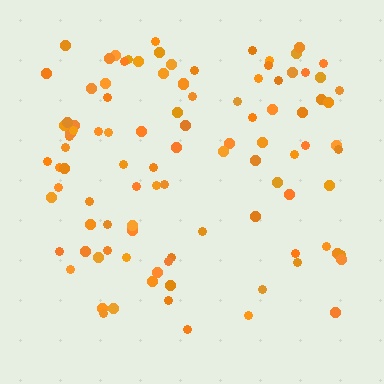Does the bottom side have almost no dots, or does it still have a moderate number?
Still a moderate number, just noticeably fewer than the top.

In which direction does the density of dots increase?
From bottom to top, with the top side densest.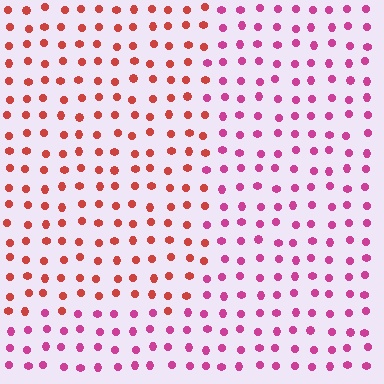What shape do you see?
I see a rectangle.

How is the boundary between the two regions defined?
The boundary is defined purely by a slight shift in hue (about 40 degrees). Spacing, size, and orientation are identical on both sides.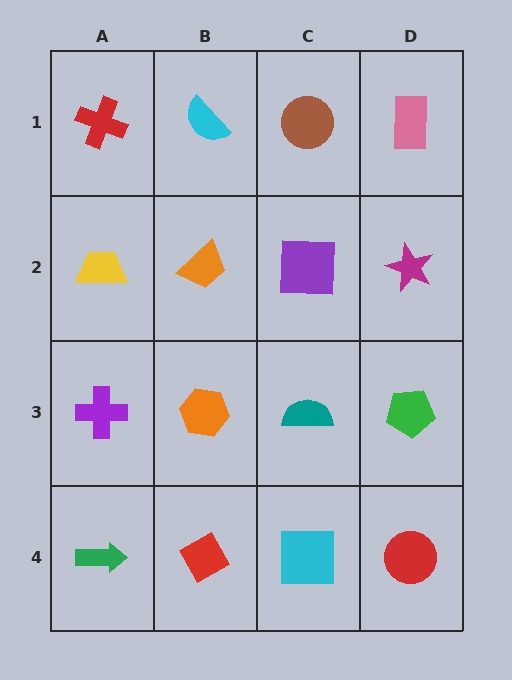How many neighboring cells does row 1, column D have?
2.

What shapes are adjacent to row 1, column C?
A purple square (row 2, column C), a cyan semicircle (row 1, column B), a pink rectangle (row 1, column D).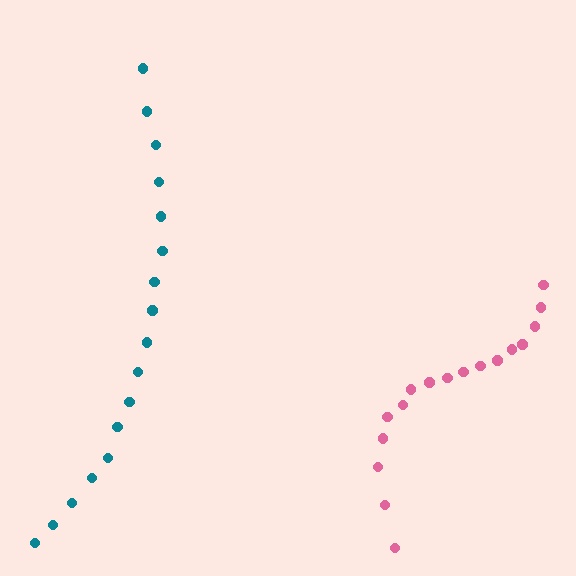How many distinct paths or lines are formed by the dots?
There are 2 distinct paths.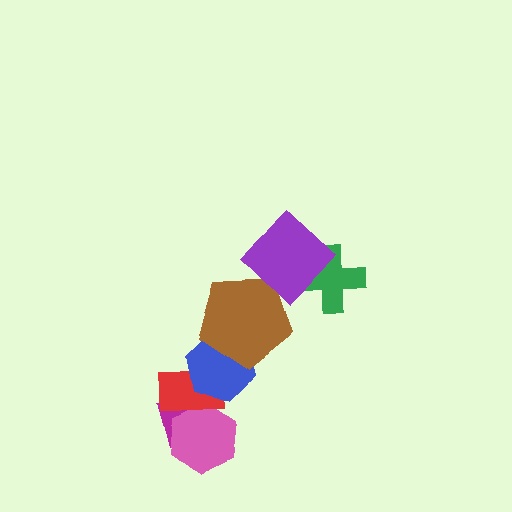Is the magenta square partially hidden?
Yes, it is partially covered by another shape.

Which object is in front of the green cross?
The purple diamond is in front of the green cross.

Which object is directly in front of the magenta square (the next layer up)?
The pink hexagon is directly in front of the magenta square.